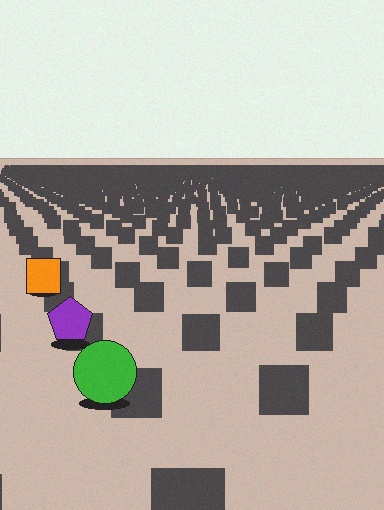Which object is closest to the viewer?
The green circle is closest. The texture marks near it are larger and more spread out.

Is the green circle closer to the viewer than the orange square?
Yes. The green circle is closer — you can tell from the texture gradient: the ground texture is coarser near it.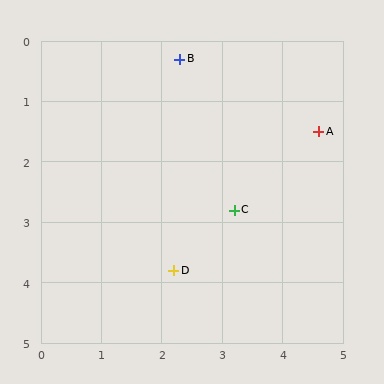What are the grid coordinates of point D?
Point D is at approximately (2.2, 3.8).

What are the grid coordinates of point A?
Point A is at approximately (4.6, 1.5).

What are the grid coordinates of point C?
Point C is at approximately (3.2, 2.8).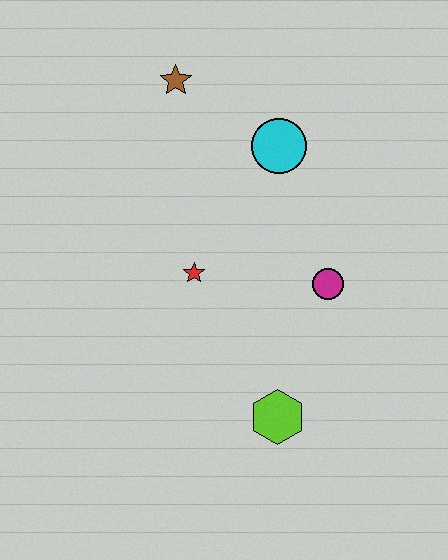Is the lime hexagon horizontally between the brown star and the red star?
No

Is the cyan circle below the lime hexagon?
No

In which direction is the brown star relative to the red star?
The brown star is above the red star.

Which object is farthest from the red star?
The brown star is farthest from the red star.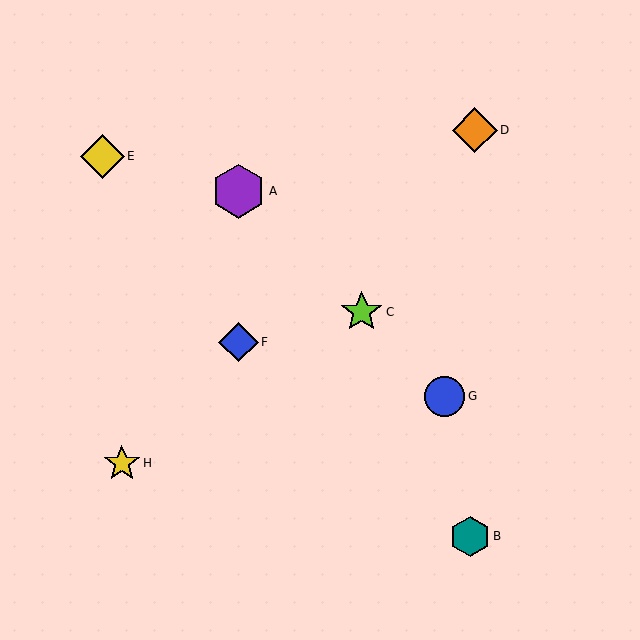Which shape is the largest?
The purple hexagon (labeled A) is the largest.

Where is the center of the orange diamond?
The center of the orange diamond is at (475, 130).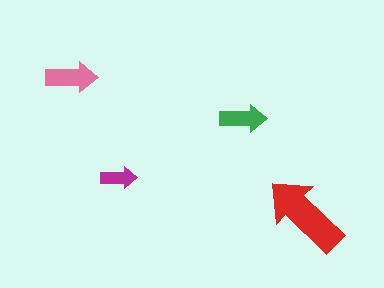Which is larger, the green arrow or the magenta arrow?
The green one.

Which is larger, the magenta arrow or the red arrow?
The red one.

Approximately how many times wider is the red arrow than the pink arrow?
About 1.5 times wider.